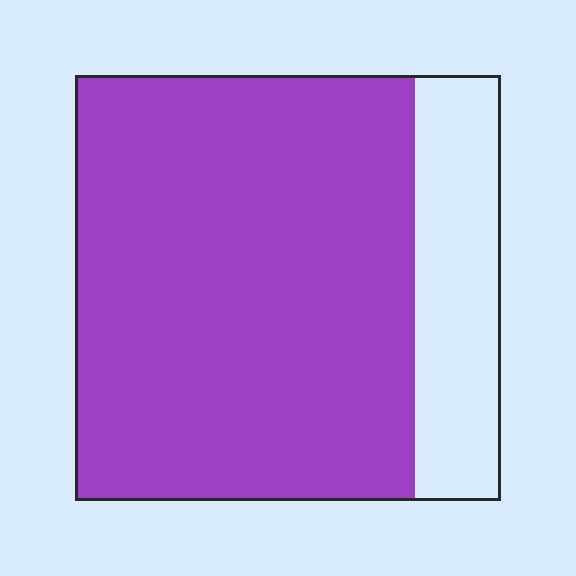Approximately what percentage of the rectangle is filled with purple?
Approximately 80%.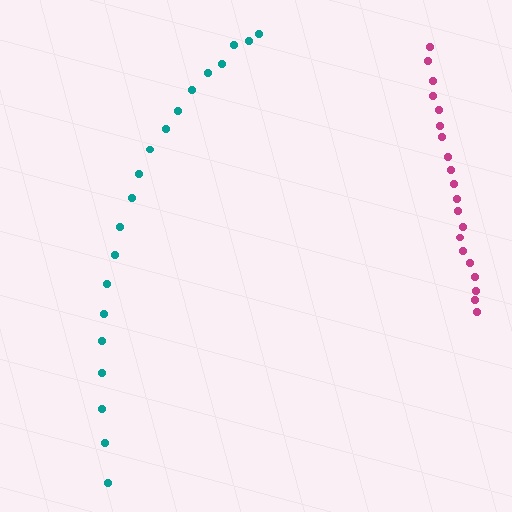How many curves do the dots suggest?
There are 2 distinct paths.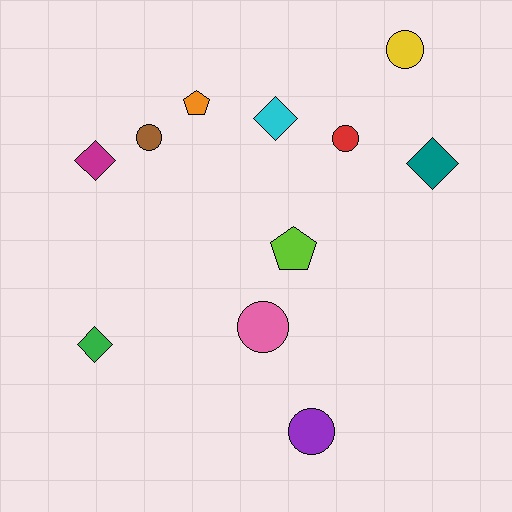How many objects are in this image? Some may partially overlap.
There are 11 objects.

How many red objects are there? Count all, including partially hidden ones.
There is 1 red object.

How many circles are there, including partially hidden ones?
There are 5 circles.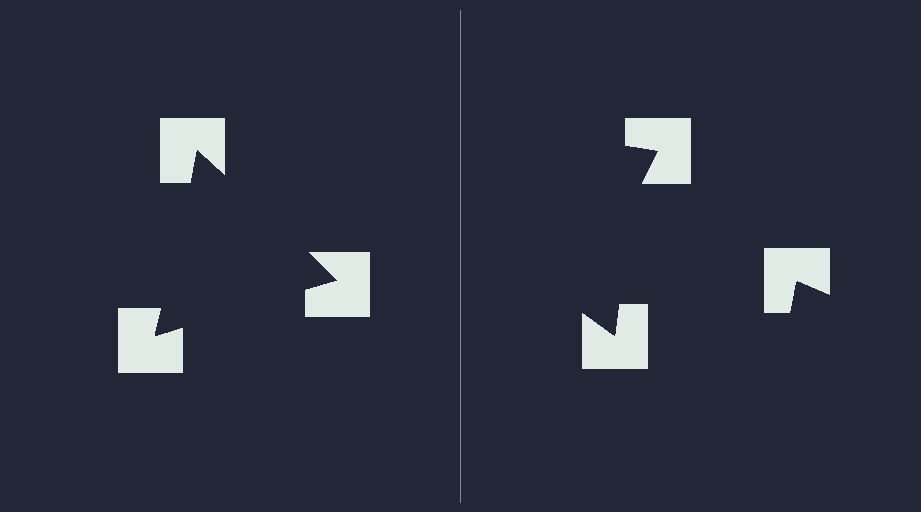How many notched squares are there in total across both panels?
6 — 3 on each side.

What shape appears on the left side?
An illusory triangle.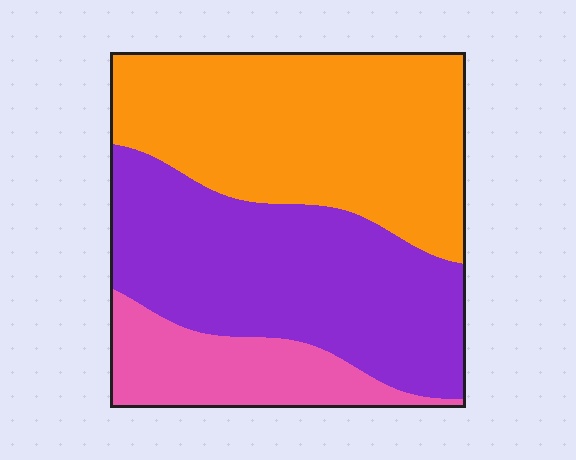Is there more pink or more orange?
Orange.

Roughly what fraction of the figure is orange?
Orange takes up between a quarter and a half of the figure.